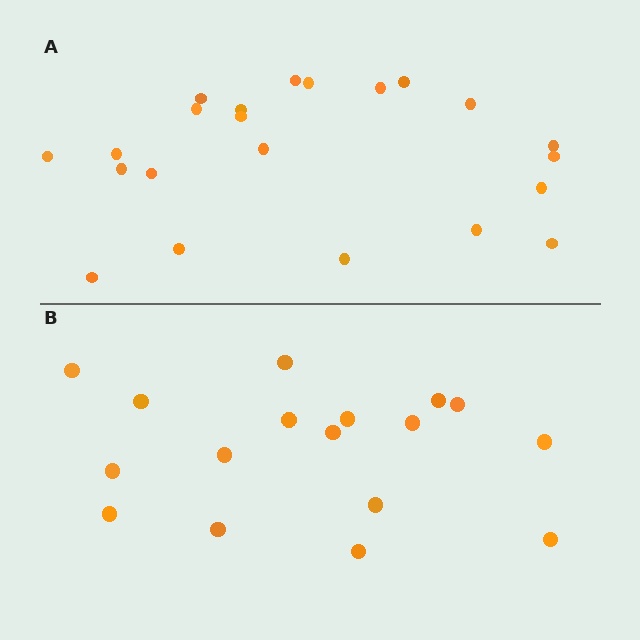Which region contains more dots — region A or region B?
Region A (the top region) has more dots.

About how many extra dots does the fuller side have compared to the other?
Region A has about 5 more dots than region B.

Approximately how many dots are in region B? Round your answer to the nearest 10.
About 20 dots. (The exact count is 17, which rounds to 20.)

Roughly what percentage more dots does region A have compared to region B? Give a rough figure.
About 30% more.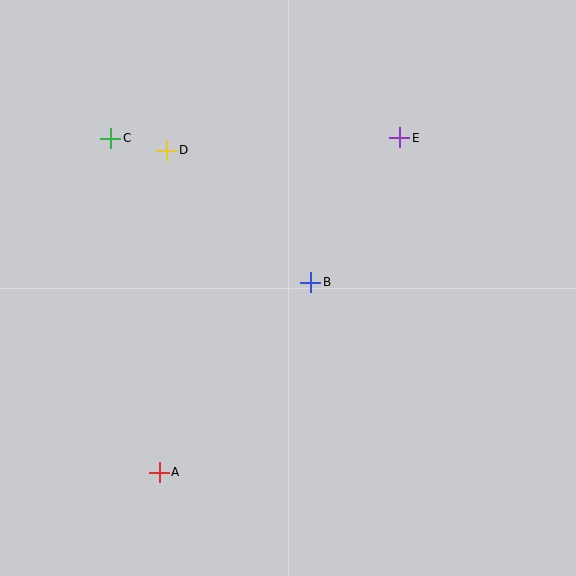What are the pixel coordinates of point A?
Point A is at (159, 473).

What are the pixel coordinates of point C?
Point C is at (111, 138).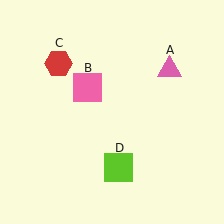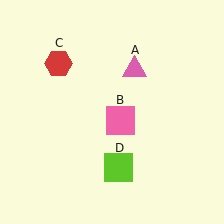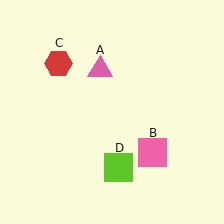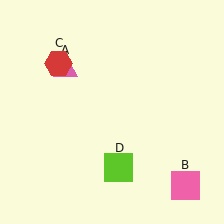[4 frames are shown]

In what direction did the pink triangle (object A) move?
The pink triangle (object A) moved left.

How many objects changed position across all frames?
2 objects changed position: pink triangle (object A), pink square (object B).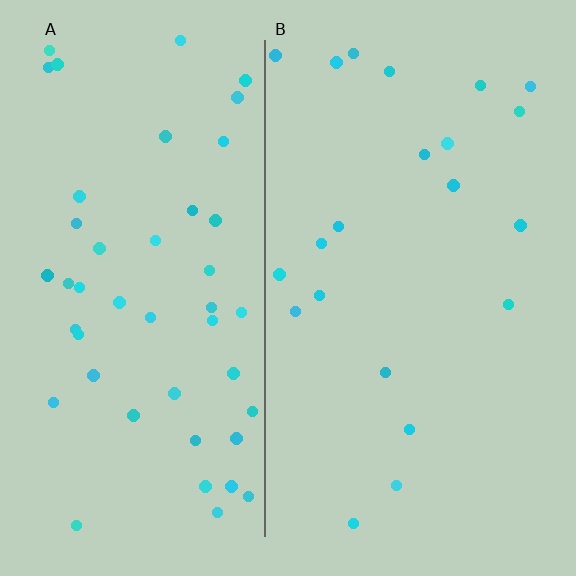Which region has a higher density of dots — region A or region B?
A (the left).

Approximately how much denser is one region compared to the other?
Approximately 2.2× — region A over region B.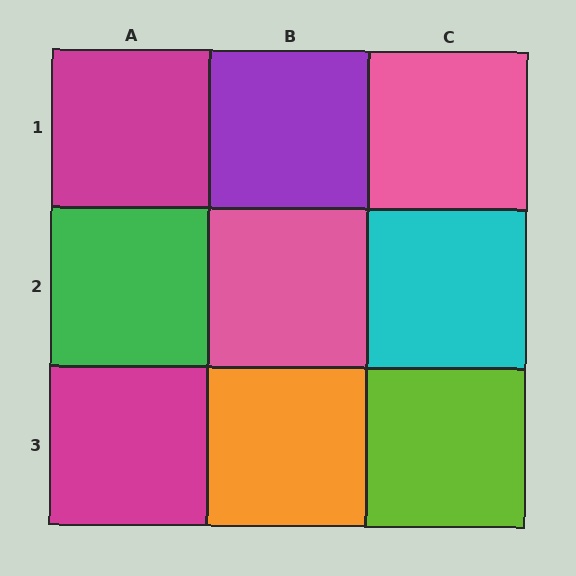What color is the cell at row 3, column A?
Magenta.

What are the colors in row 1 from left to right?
Magenta, purple, pink.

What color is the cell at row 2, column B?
Pink.